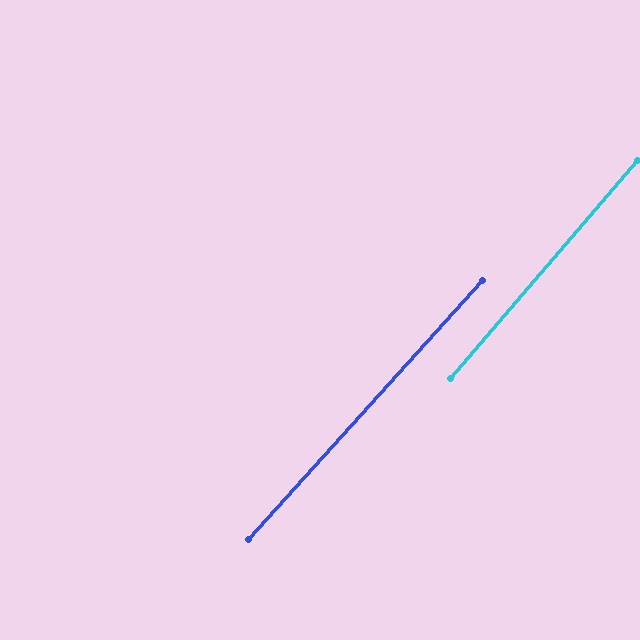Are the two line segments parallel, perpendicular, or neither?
Parallel — their directions differ by only 1.5°.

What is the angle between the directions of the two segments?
Approximately 2 degrees.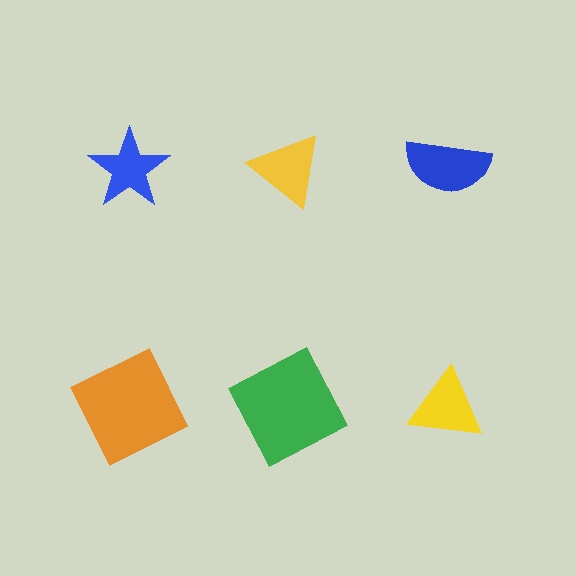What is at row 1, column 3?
A blue semicircle.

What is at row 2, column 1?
An orange square.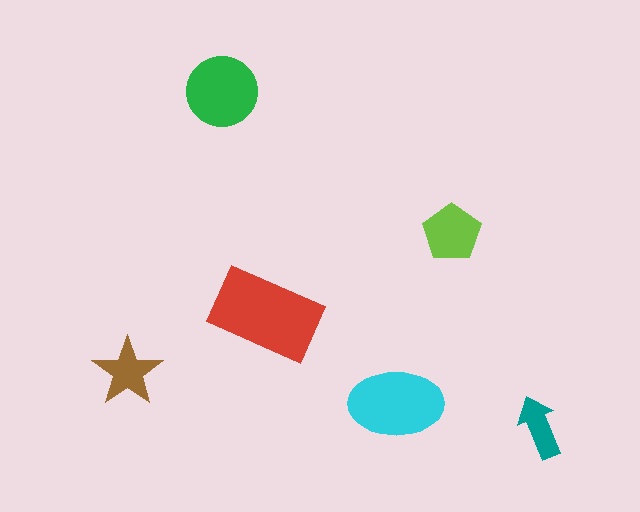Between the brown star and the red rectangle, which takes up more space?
The red rectangle.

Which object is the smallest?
The teal arrow.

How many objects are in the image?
There are 6 objects in the image.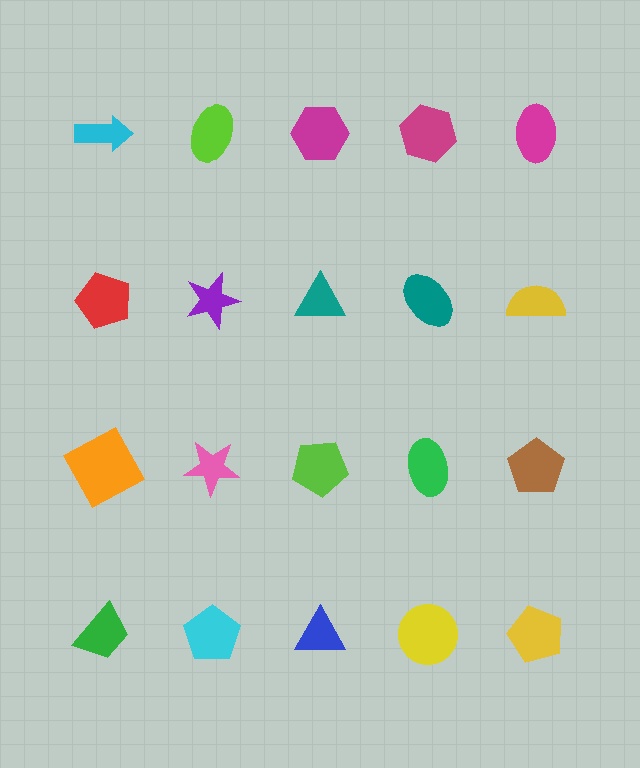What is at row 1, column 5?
A magenta ellipse.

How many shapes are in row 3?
5 shapes.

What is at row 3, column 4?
A green ellipse.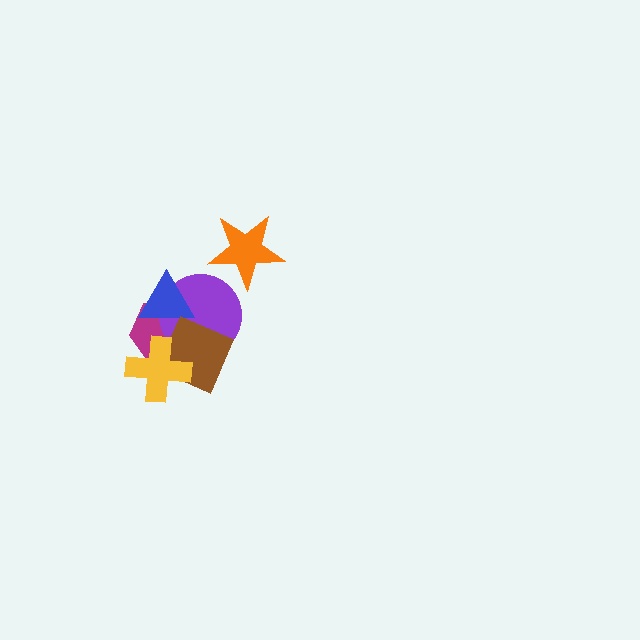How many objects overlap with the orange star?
0 objects overlap with the orange star.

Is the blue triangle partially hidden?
Yes, it is partially covered by another shape.